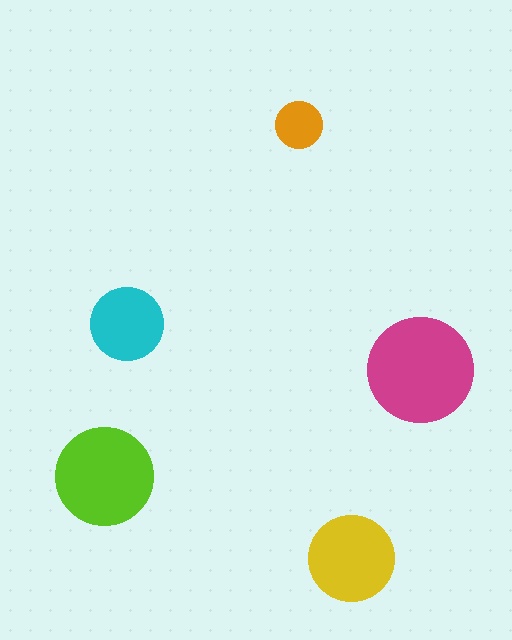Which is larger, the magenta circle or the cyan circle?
The magenta one.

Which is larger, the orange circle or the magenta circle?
The magenta one.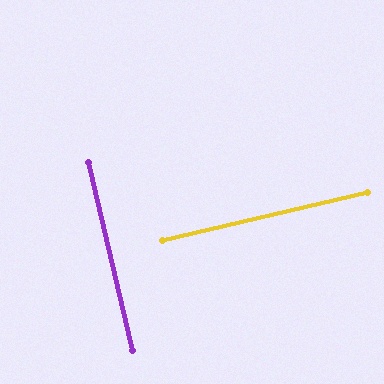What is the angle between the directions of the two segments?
Approximately 90 degrees.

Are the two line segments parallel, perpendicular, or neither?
Perpendicular — they meet at approximately 90°.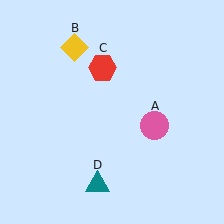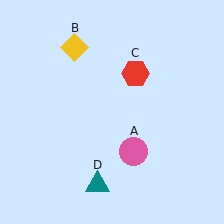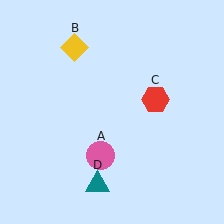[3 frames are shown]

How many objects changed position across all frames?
2 objects changed position: pink circle (object A), red hexagon (object C).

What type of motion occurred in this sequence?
The pink circle (object A), red hexagon (object C) rotated clockwise around the center of the scene.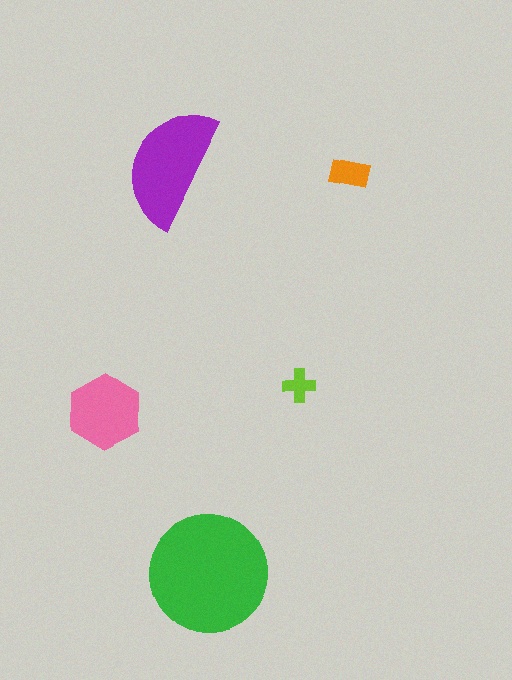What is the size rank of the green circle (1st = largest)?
1st.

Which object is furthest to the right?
The orange rectangle is rightmost.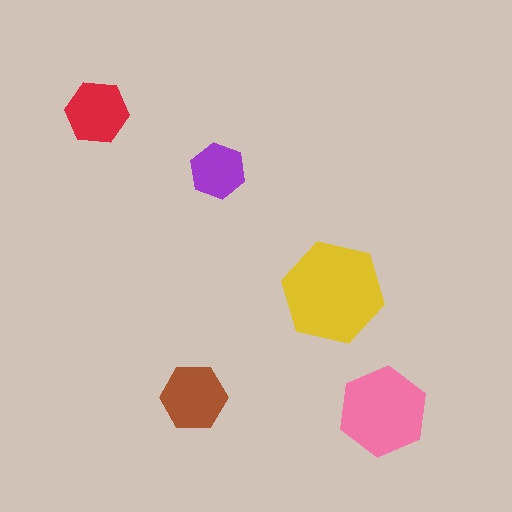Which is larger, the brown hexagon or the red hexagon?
The brown one.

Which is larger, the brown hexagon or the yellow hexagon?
The yellow one.